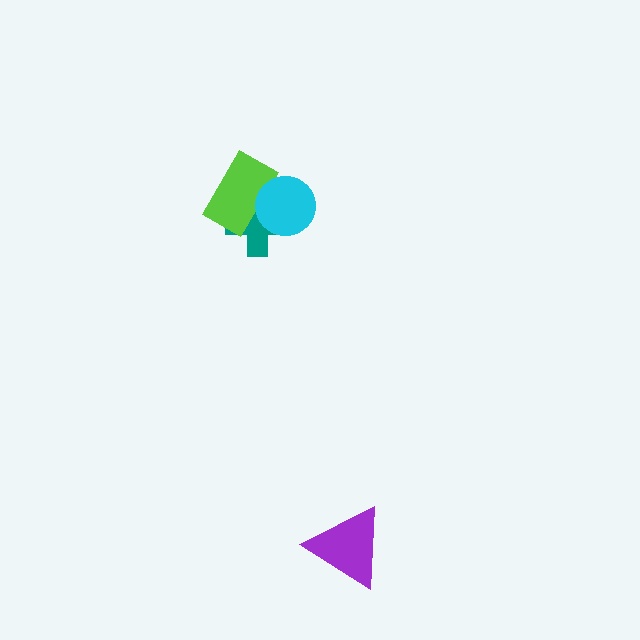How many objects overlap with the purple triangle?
0 objects overlap with the purple triangle.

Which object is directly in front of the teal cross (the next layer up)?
The lime rectangle is directly in front of the teal cross.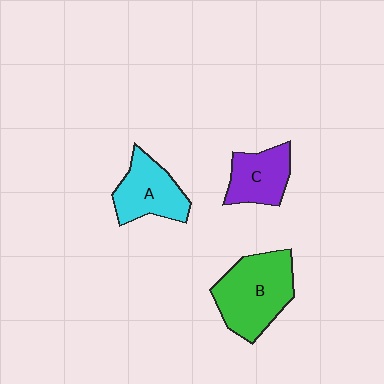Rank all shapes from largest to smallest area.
From largest to smallest: B (green), A (cyan), C (purple).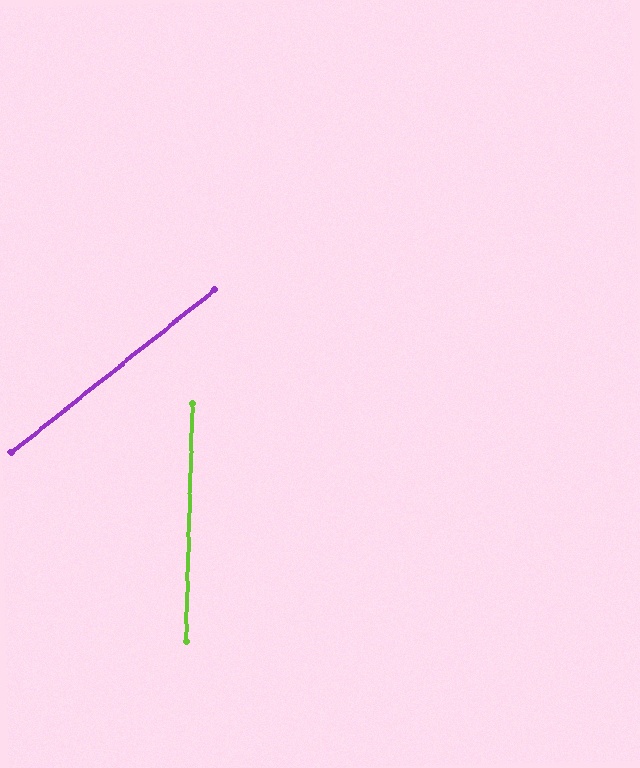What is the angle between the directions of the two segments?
Approximately 50 degrees.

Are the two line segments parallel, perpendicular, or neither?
Neither parallel nor perpendicular — they differ by about 50°.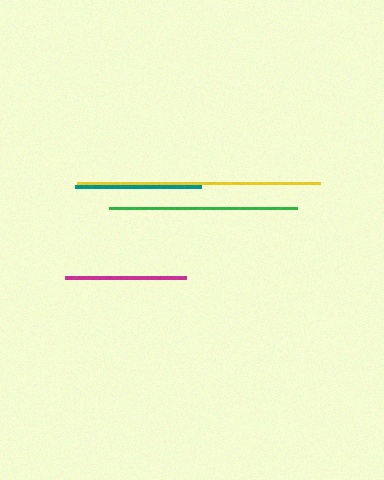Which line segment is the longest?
The yellow line is the longest at approximately 243 pixels.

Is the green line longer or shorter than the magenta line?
The green line is longer than the magenta line.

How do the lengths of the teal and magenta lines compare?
The teal and magenta lines are approximately the same length.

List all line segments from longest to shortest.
From longest to shortest: yellow, green, teal, magenta.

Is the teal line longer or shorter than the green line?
The green line is longer than the teal line.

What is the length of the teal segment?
The teal segment is approximately 126 pixels long.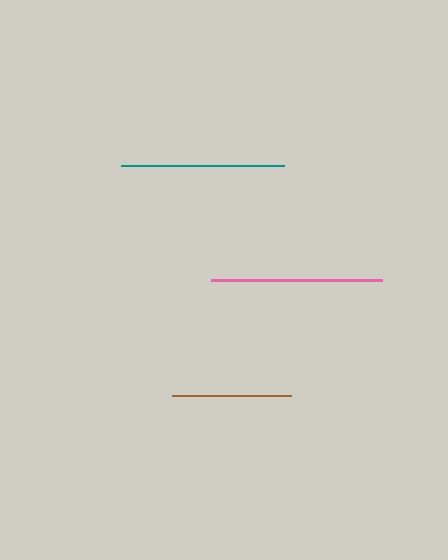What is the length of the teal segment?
The teal segment is approximately 164 pixels long.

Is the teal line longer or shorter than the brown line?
The teal line is longer than the brown line.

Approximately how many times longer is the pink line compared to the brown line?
The pink line is approximately 1.4 times the length of the brown line.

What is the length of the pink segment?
The pink segment is approximately 171 pixels long.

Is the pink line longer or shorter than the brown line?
The pink line is longer than the brown line.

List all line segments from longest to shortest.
From longest to shortest: pink, teal, brown.